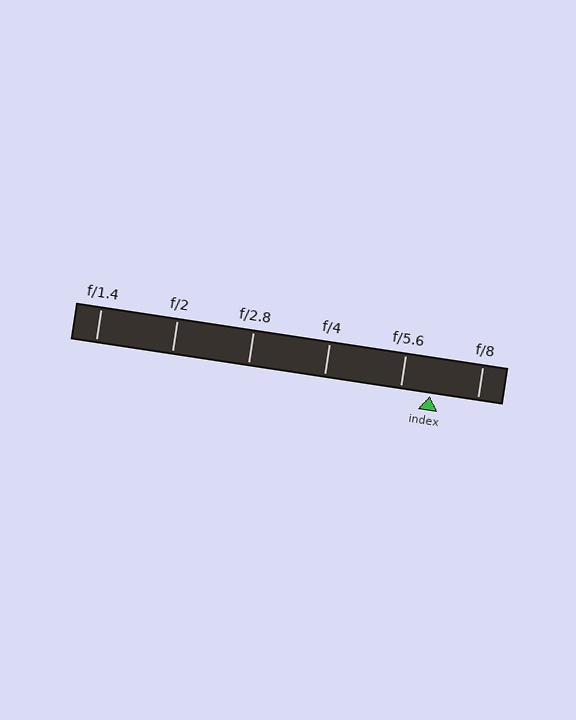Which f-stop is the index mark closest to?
The index mark is closest to f/5.6.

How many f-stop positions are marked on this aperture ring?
There are 6 f-stop positions marked.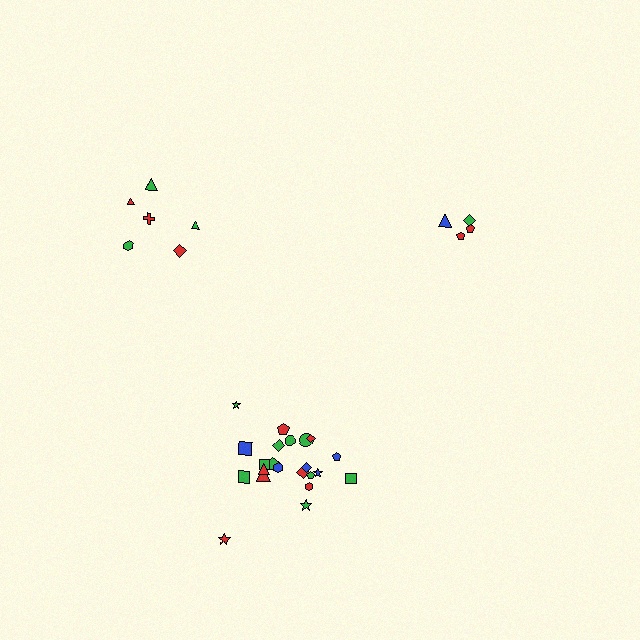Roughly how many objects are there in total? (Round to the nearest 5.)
Roughly 30 objects in total.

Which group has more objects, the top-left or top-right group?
The top-left group.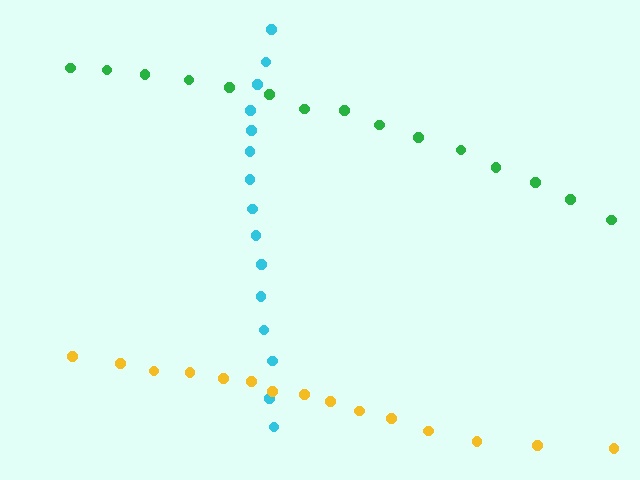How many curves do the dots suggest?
There are 3 distinct paths.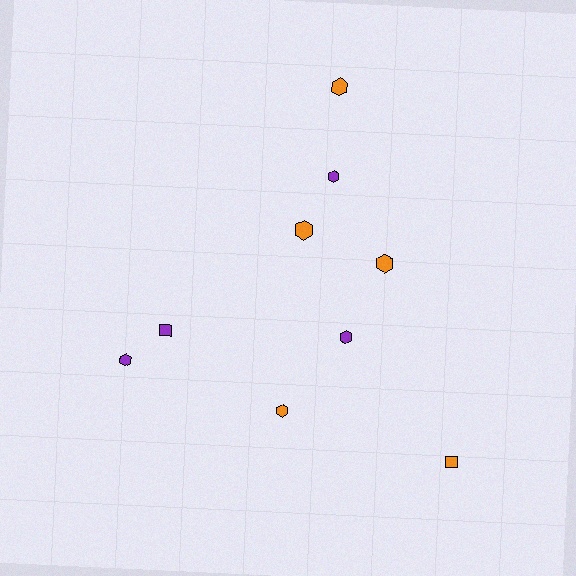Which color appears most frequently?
Orange, with 5 objects.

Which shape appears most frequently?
Hexagon, with 7 objects.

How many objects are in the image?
There are 9 objects.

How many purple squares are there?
There is 1 purple square.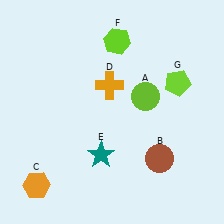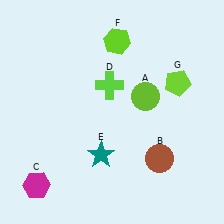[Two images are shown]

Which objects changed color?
C changed from orange to magenta. D changed from orange to lime.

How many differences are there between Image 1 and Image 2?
There are 2 differences between the two images.